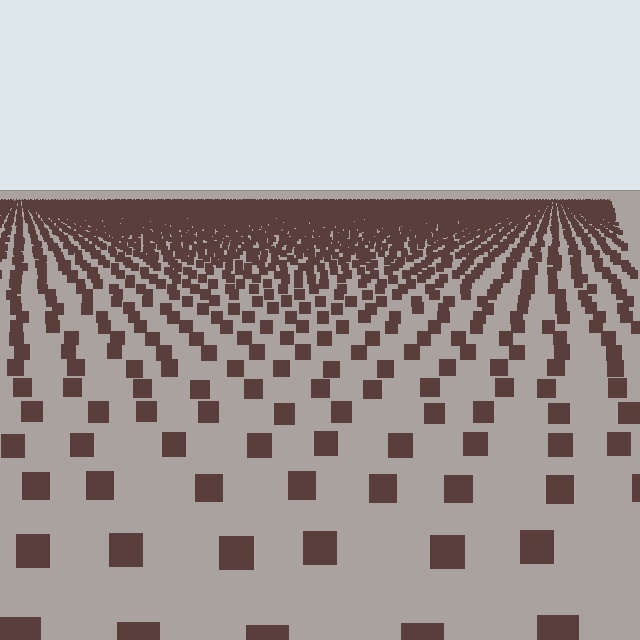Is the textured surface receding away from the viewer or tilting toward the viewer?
The surface is receding away from the viewer. Texture elements get smaller and denser toward the top.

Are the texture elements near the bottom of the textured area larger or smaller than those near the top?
Larger. Near the bottom, elements are closer to the viewer and appear at a bigger on-screen size.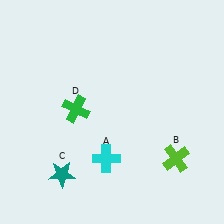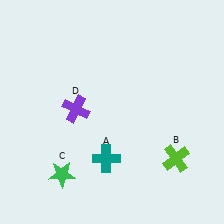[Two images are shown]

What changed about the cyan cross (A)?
In Image 1, A is cyan. In Image 2, it changed to teal.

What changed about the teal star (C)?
In Image 1, C is teal. In Image 2, it changed to green.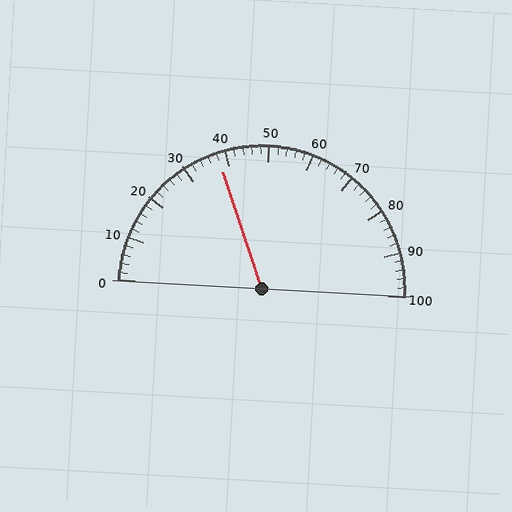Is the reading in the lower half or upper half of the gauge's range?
The reading is in the lower half of the range (0 to 100).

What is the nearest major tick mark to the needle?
The nearest major tick mark is 40.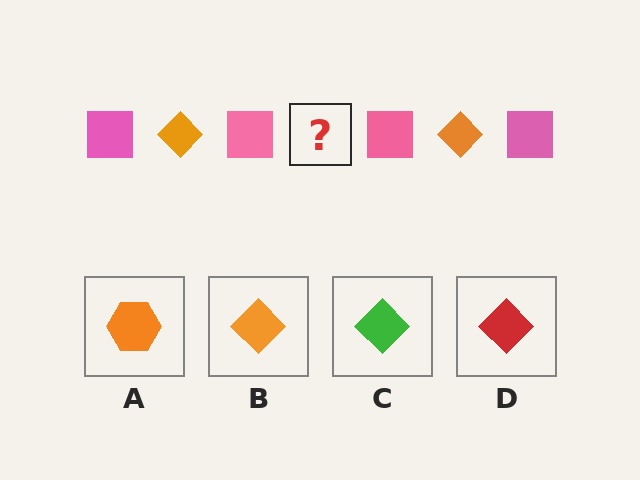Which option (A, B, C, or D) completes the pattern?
B.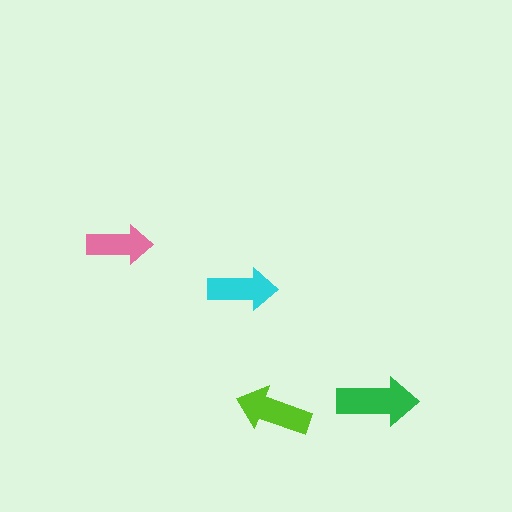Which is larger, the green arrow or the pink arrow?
The green one.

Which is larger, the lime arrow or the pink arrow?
The lime one.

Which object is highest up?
The pink arrow is topmost.